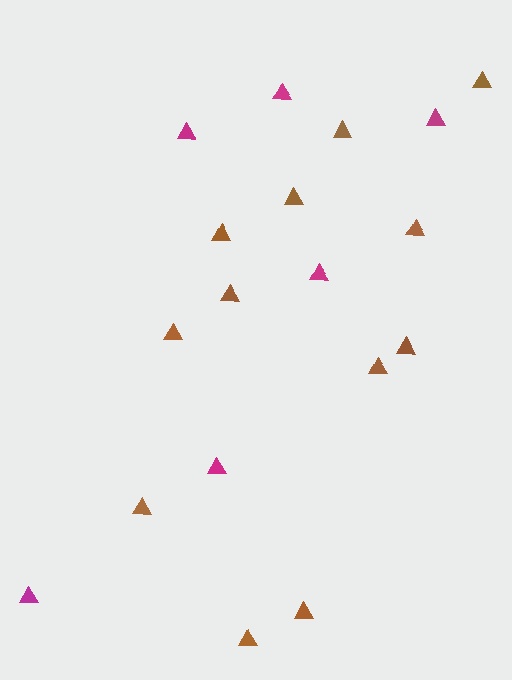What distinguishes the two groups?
There are 2 groups: one group of brown triangles (12) and one group of magenta triangles (6).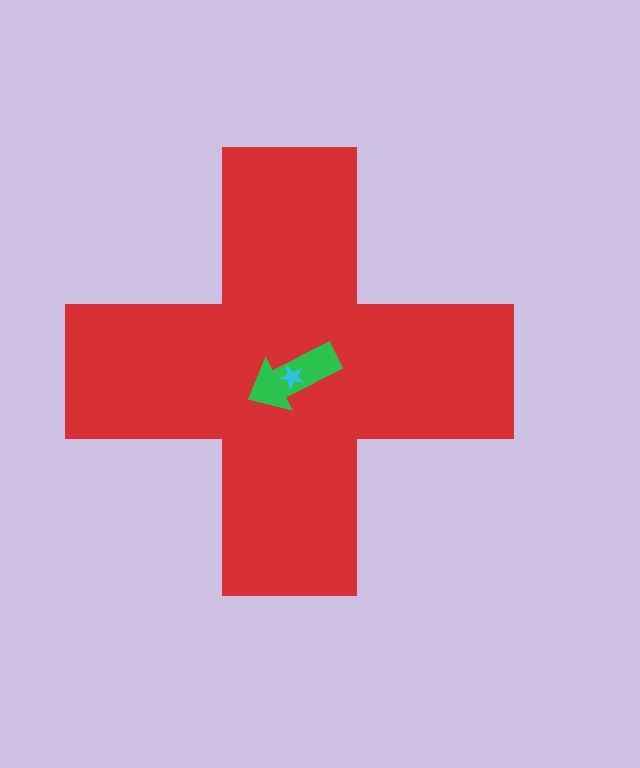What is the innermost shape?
The cyan star.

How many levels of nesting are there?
3.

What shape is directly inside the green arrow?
The cyan star.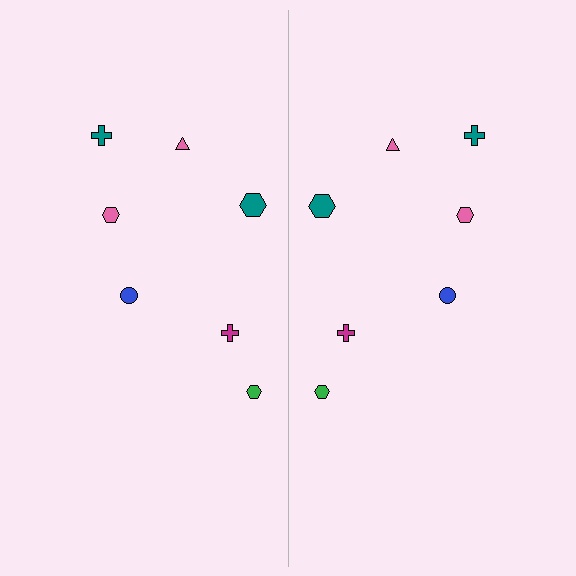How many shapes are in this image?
There are 14 shapes in this image.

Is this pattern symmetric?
Yes, this pattern has bilateral (reflection) symmetry.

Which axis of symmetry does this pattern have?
The pattern has a vertical axis of symmetry running through the center of the image.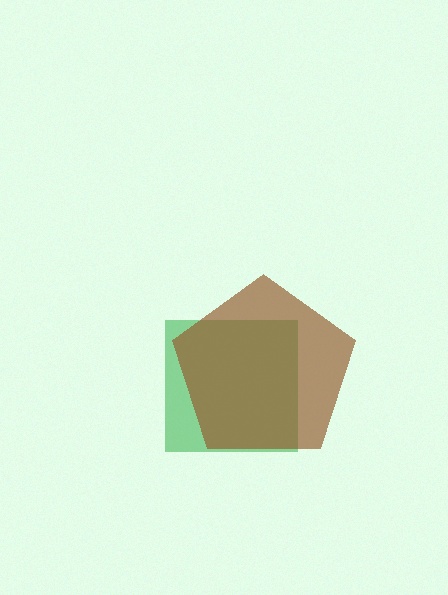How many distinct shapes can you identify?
There are 2 distinct shapes: a green square, a brown pentagon.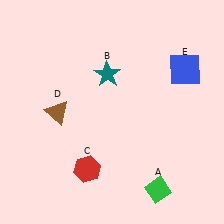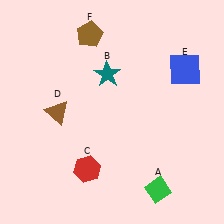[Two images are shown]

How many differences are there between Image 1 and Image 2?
There is 1 difference between the two images.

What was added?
A brown pentagon (F) was added in Image 2.